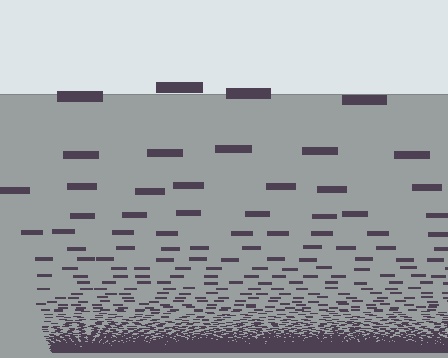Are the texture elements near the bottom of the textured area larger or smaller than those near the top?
Smaller. The gradient is inverted — elements near the bottom are smaller and denser.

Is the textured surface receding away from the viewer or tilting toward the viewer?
The surface appears to tilt toward the viewer. Texture elements get larger and sparser toward the top.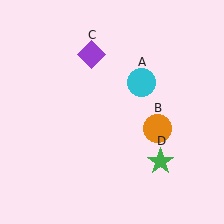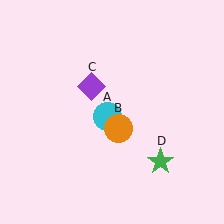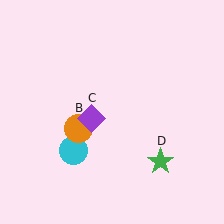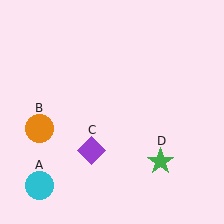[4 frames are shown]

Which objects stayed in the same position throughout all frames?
Green star (object D) remained stationary.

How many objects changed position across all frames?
3 objects changed position: cyan circle (object A), orange circle (object B), purple diamond (object C).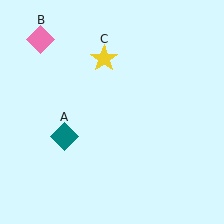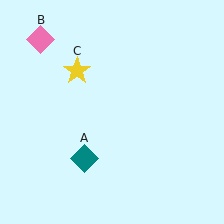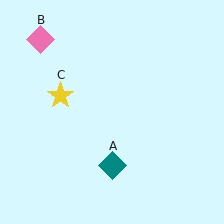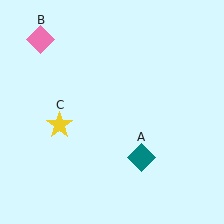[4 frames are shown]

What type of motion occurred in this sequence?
The teal diamond (object A), yellow star (object C) rotated counterclockwise around the center of the scene.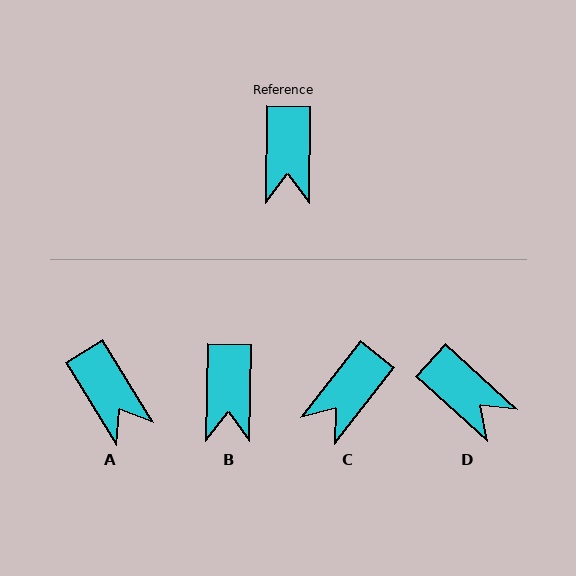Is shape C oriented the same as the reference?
No, it is off by about 37 degrees.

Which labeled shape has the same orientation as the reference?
B.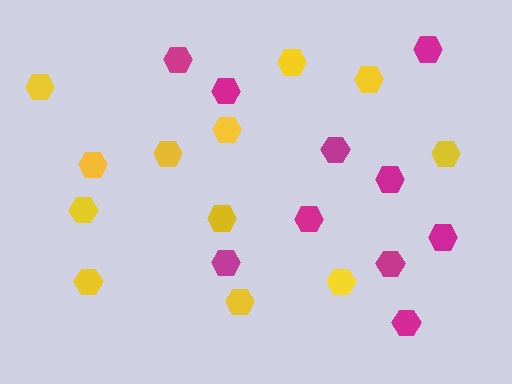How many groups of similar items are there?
There are 2 groups: one group of magenta hexagons (10) and one group of yellow hexagons (12).